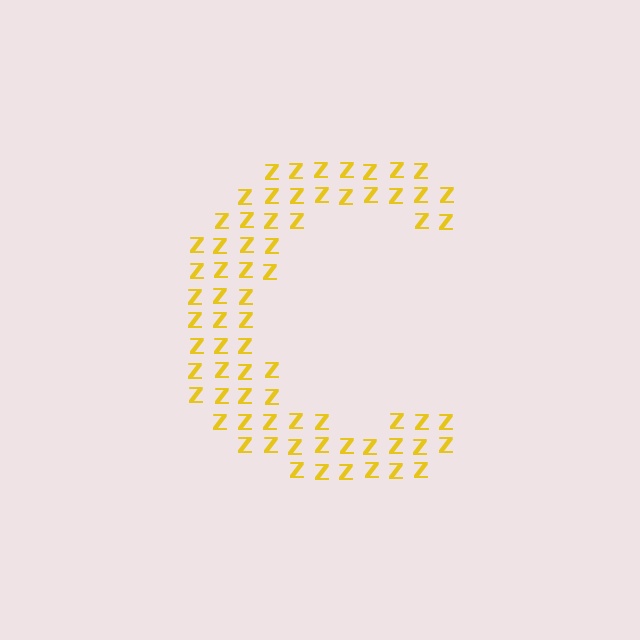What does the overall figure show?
The overall figure shows the letter C.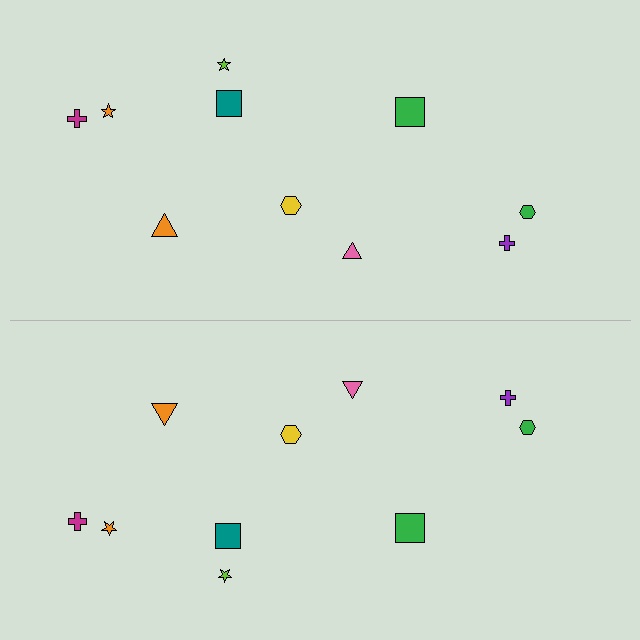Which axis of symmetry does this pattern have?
The pattern has a horizontal axis of symmetry running through the center of the image.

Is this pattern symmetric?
Yes, this pattern has bilateral (reflection) symmetry.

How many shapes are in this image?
There are 20 shapes in this image.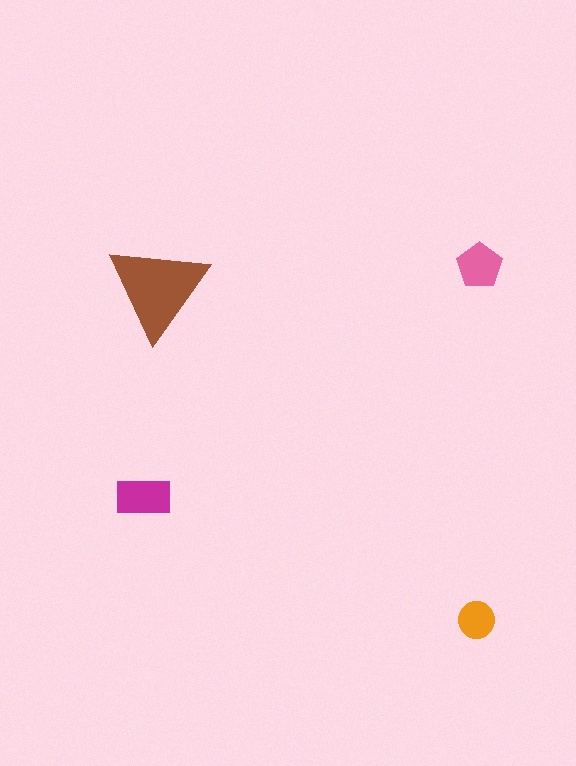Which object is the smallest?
The orange circle.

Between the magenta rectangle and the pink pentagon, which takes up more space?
The magenta rectangle.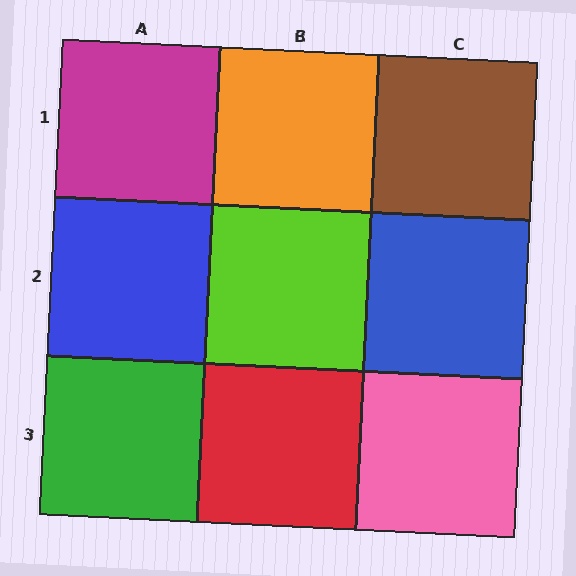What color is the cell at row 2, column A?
Blue.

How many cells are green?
1 cell is green.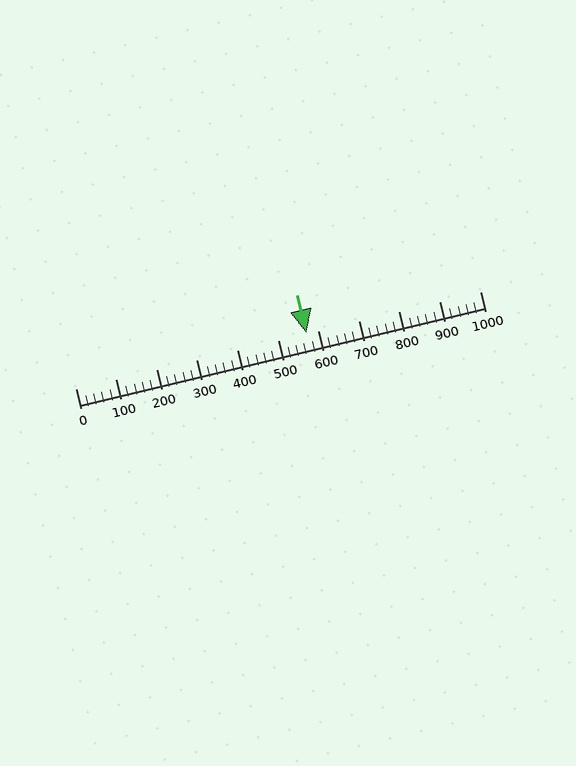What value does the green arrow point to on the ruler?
The green arrow points to approximately 570.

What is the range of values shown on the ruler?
The ruler shows values from 0 to 1000.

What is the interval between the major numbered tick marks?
The major tick marks are spaced 100 units apart.